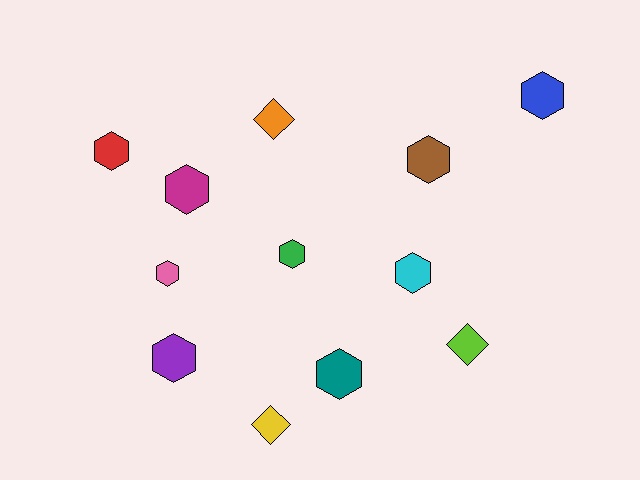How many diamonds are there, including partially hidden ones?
There are 3 diamonds.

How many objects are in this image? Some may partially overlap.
There are 12 objects.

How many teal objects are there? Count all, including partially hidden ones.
There is 1 teal object.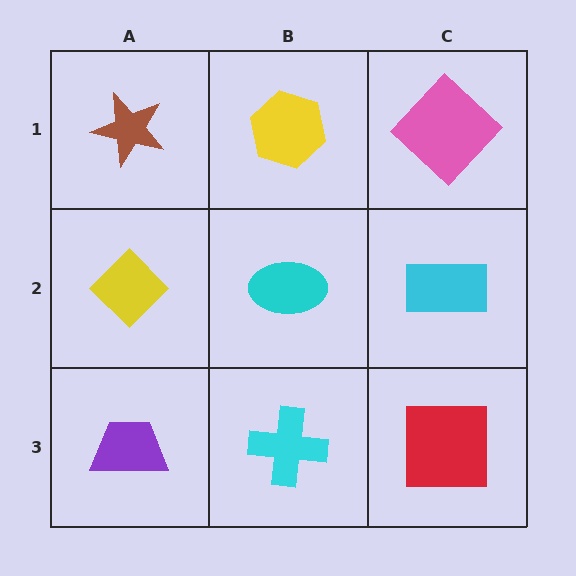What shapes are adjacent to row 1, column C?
A cyan rectangle (row 2, column C), a yellow hexagon (row 1, column B).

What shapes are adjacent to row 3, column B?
A cyan ellipse (row 2, column B), a purple trapezoid (row 3, column A), a red square (row 3, column C).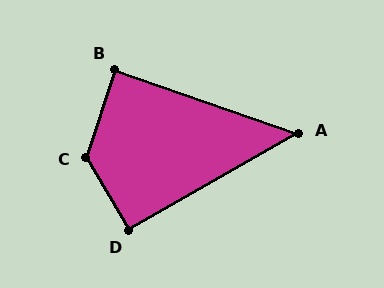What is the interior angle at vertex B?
Approximately 89 degrees (approximately right).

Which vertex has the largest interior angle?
C, at approximately 131 degrees.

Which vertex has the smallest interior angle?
A, at approximately 49 degrees.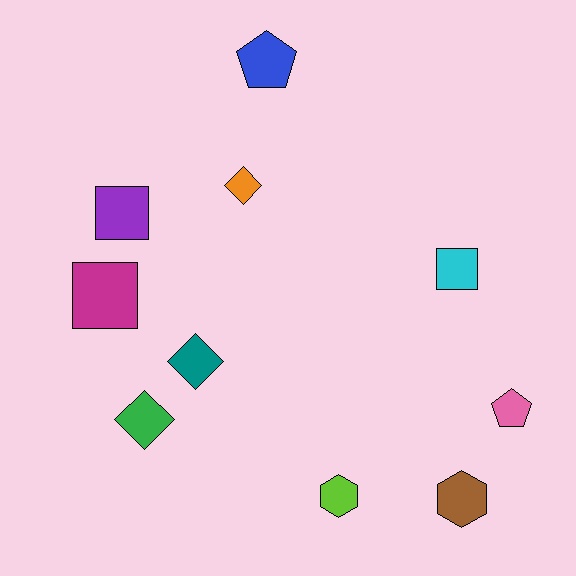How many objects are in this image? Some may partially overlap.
There are 10 objects.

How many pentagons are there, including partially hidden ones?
There are 2 pentagons.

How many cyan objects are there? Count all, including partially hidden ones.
There is 1 cyan object.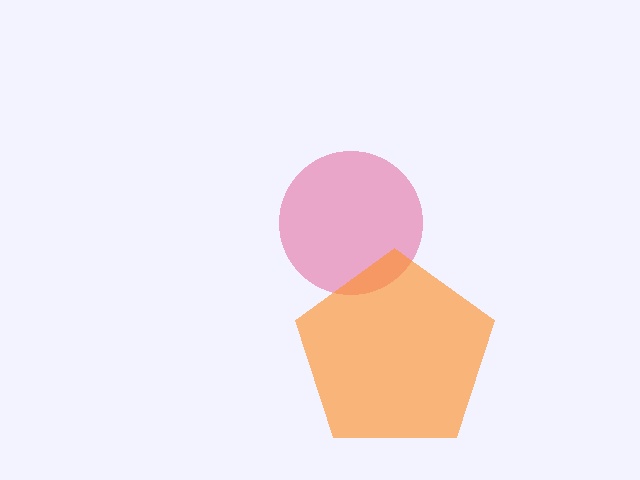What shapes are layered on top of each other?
The layered shapes are: a pink circle, an orange pentagon.